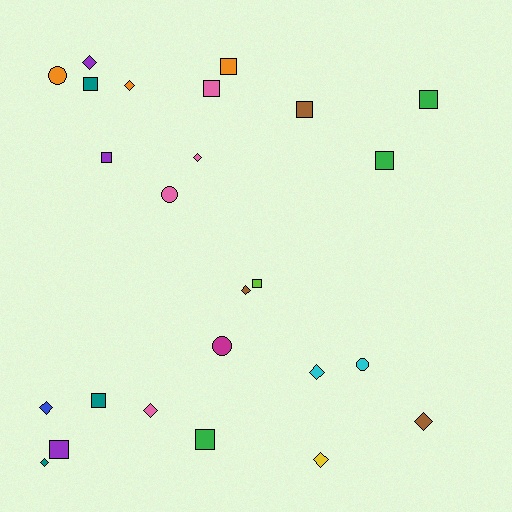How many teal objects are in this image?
There are 3 teal objects.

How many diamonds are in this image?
There are 10 diamonds.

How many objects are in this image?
There are 25 objects.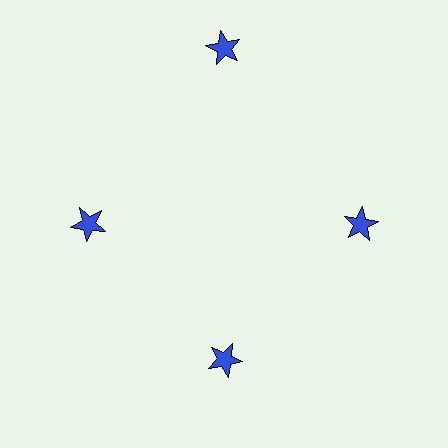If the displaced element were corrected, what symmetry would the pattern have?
It would have 4-fold rotational symmetry — the pattern would map onto itself every 90 degrees.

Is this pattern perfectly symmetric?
No. The 4 blue stars are arranged in a ring, but one element near the 12 o'clock position is pushed outward from the center, breaking the 4-fold rotational symmetry.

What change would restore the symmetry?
The symmetry would be restored by moving it inward, back onto the ring so that all 4 stars sit at equal angles and equal distance from the center.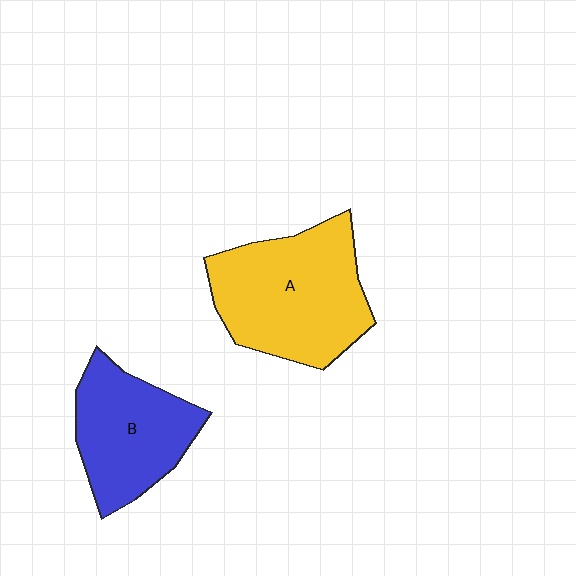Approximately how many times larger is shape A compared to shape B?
Approximately 1.3 times.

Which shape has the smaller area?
Shape B (blue).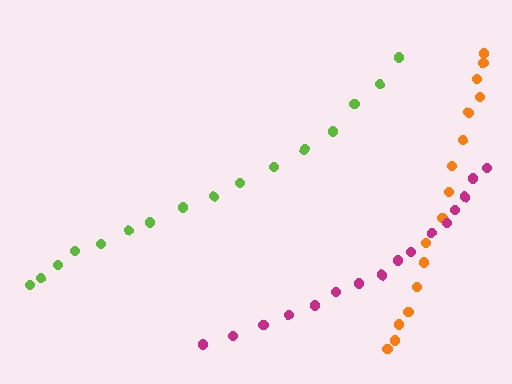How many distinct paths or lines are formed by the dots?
There are 3 distinct paths.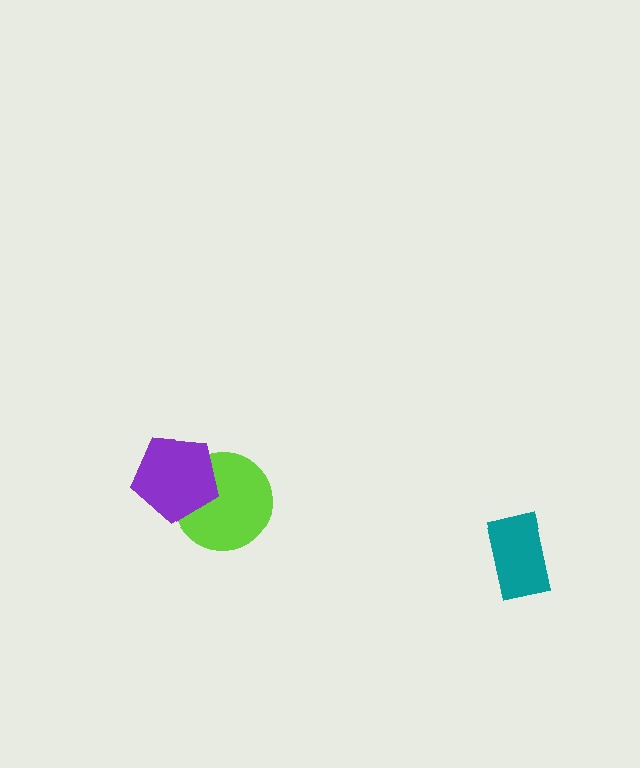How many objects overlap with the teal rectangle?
0 objects overlap with the teal rectangle.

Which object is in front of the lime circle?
The purple pentagon is in front of the lime circle.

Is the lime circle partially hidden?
Yes, it is partially covered by another shape.